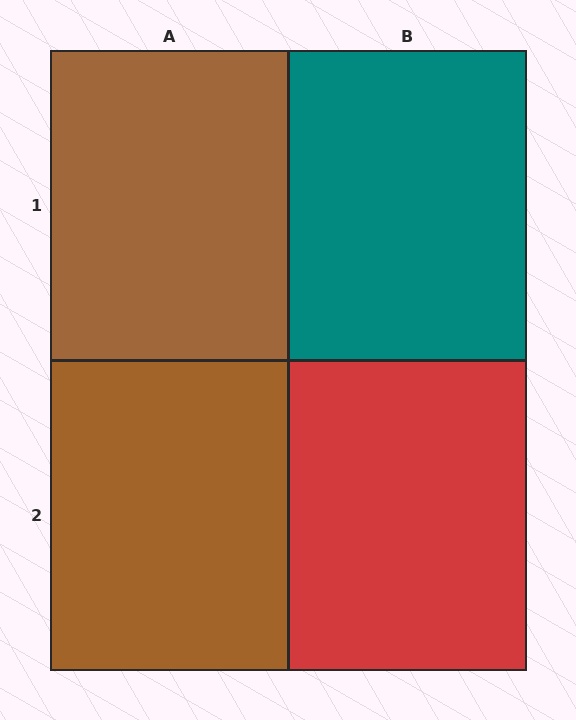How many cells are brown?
2 cells are brown.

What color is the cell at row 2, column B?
Red.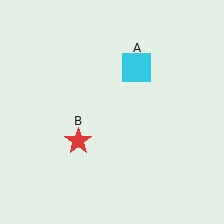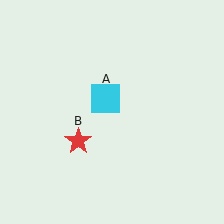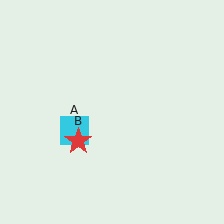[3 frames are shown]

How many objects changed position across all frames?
1 object changed position: cyan square (object A).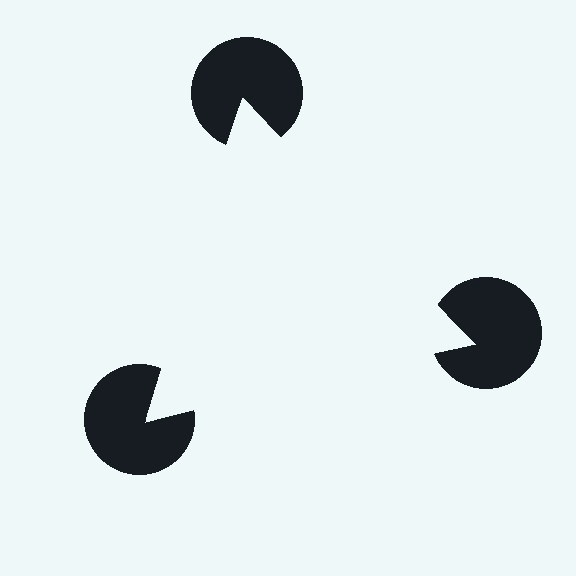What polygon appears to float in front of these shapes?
An illusory triangle — its edges are inferred from the aligned wedge cuts in the pac-man discs, not physically drawn.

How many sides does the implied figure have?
3 sides.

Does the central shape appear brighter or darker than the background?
It typically appears slightly brighter than the background, even though no actual brightness change is drawn.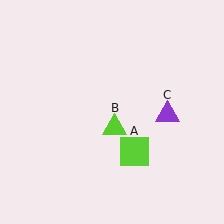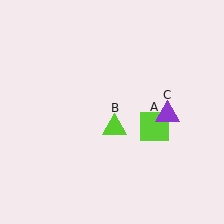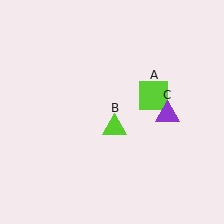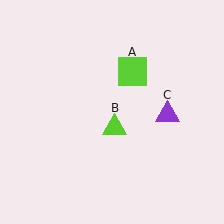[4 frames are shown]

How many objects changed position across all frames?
1 object changed position: lime square (object A).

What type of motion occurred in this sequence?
The lime square (object A) rotated counterclockwise around the center of the scene.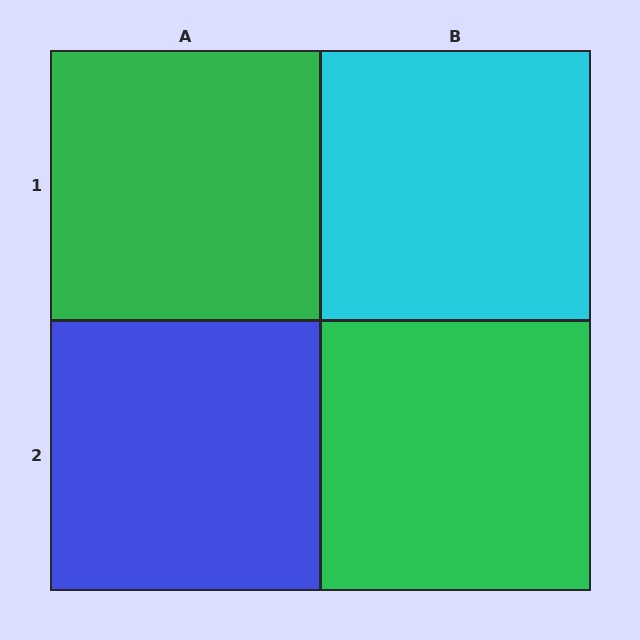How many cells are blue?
1 cell is blue.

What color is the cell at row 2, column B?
Green.